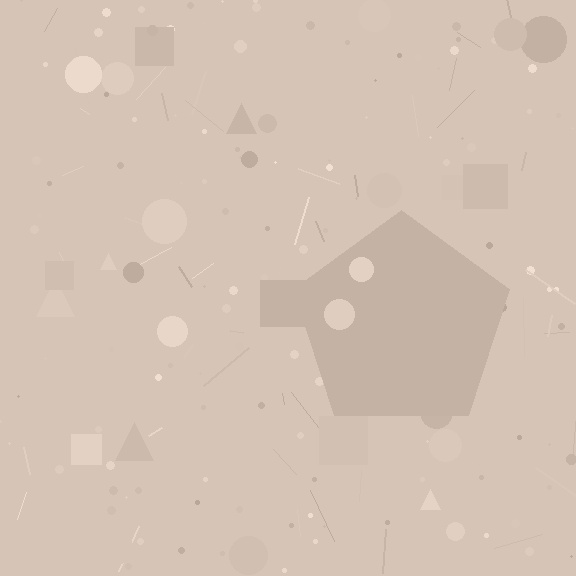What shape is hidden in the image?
A pentagon is hidden in the image.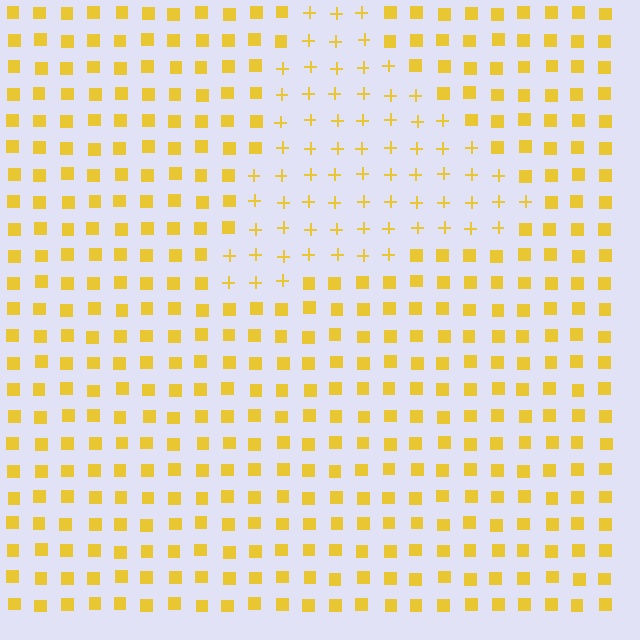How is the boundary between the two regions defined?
The boundary is defined by a change in element shape: plus signs inside vs. squares outside. All elements share the same color and spacing.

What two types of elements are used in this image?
The image uses plus signs inside the triangle region and squares outside it.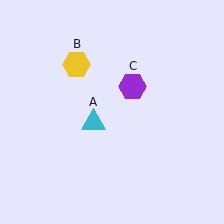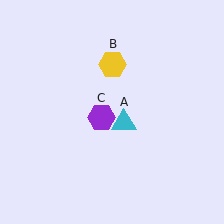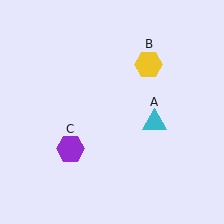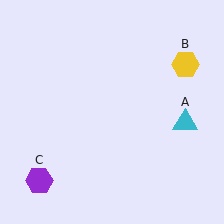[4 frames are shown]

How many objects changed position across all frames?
3 objects changed position: cyan triangle (object A), yellow hexagon (object B), purple hexagon (object C).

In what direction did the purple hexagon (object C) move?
The purple hexagon (object C) moved down and to the left.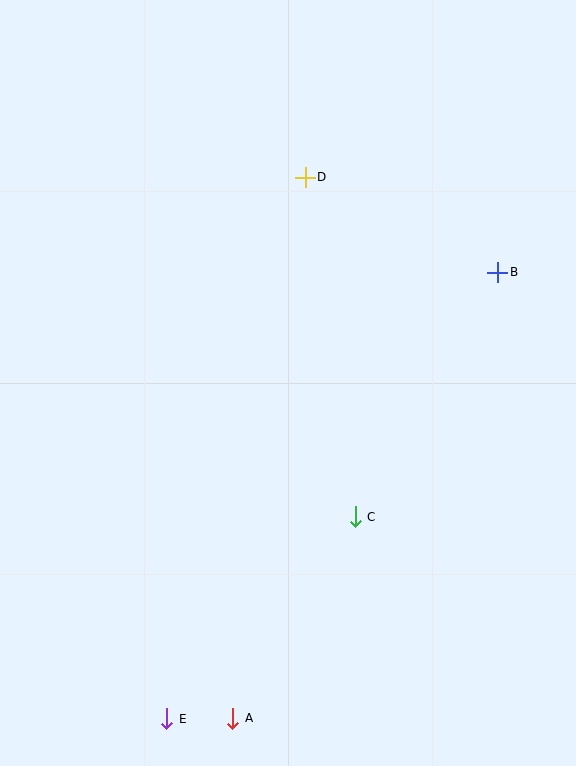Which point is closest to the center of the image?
Point C at (355, 517) is closest to the center.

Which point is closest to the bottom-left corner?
Point E is closest to the bottom-left corner.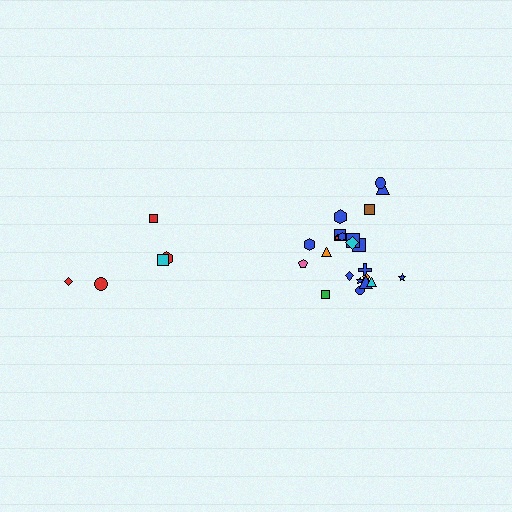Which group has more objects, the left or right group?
The right group.